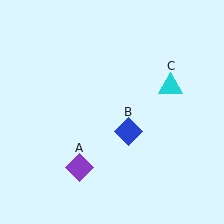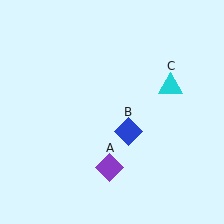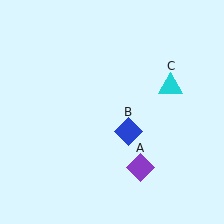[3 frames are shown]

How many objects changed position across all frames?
1 object changed position: purple diamond (object A).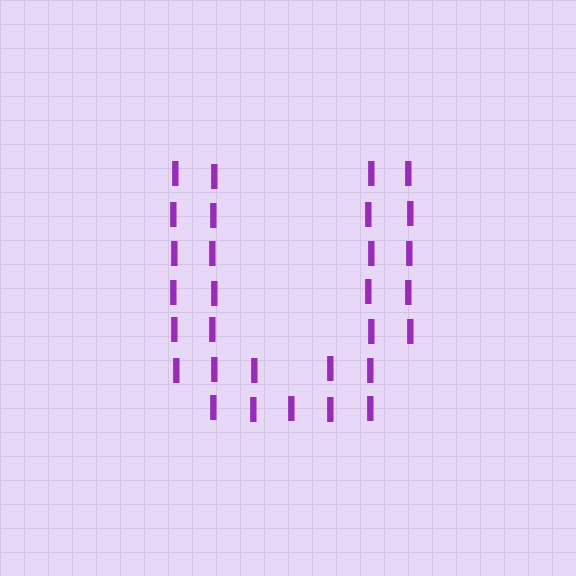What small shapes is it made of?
It is made of small letter I's.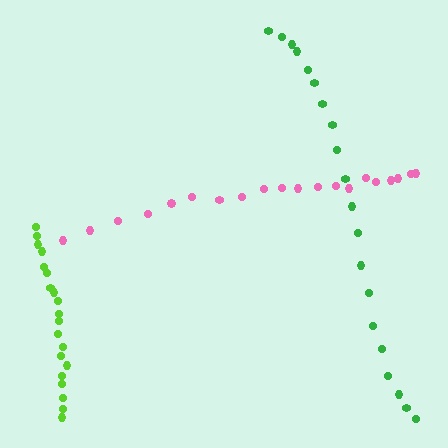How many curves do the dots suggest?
There are 3 distinct paths.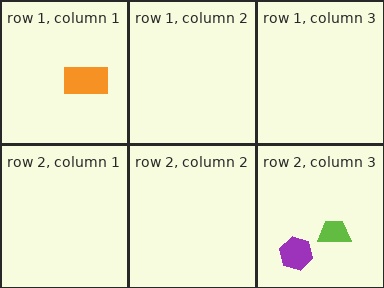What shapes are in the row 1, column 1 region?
The orange rectangle.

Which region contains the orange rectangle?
The row 1, column 1 region.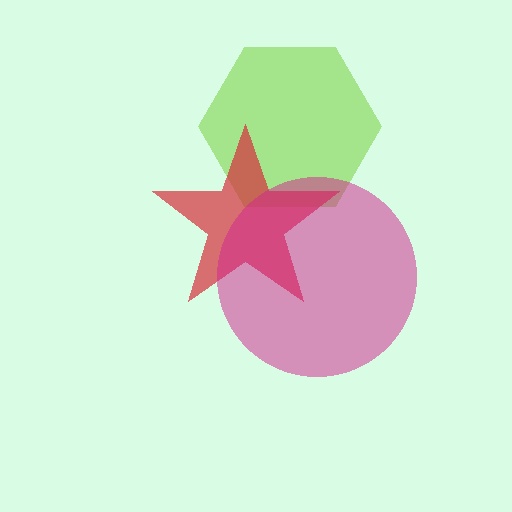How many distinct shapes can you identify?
There are 3 distinct shapes: a lime hexagon, a red star, a magenta circle.